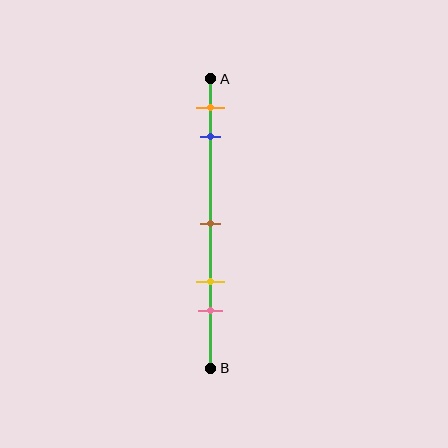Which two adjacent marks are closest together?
The orange and blue marks are the closest adjacent pair.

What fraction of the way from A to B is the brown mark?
The brown mark is approximately 50% (0.5) of the way from A to B.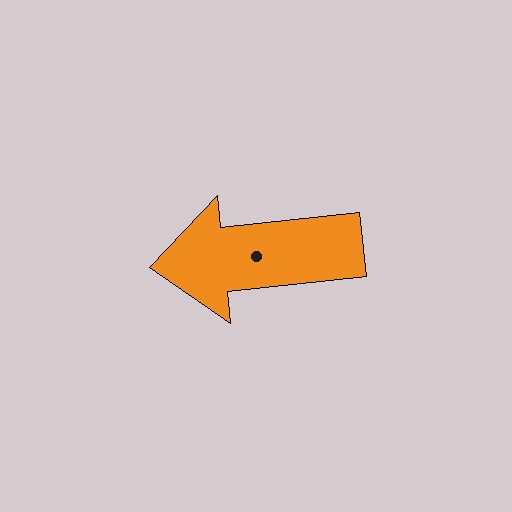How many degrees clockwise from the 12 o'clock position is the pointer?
Approximately 264 degrees.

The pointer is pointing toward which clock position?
Roughly 9 o'clock.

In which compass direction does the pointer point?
West.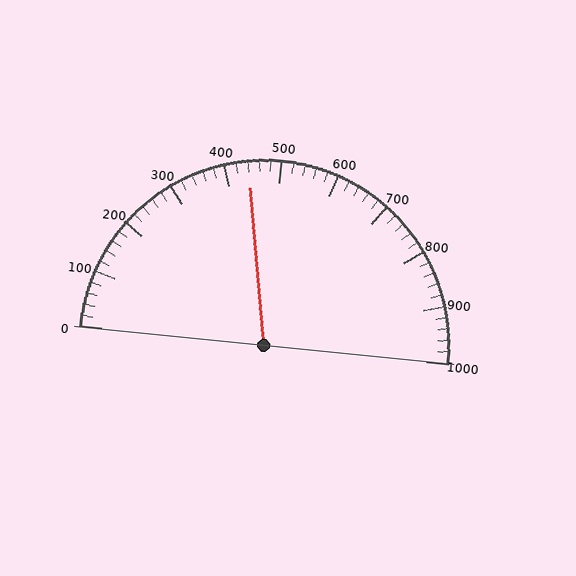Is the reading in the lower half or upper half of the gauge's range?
The reading is in the lower half of the range (0 to 1000).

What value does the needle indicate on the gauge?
The needle indicates approximately 440.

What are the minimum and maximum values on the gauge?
The gauge ranges from 0 to 1000.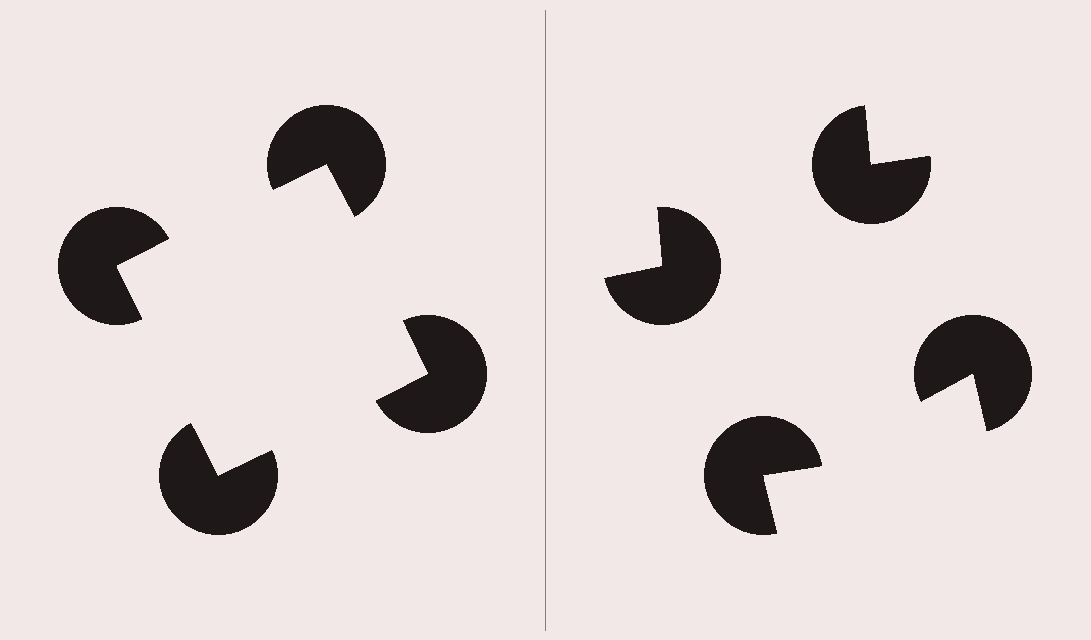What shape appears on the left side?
An illusory square.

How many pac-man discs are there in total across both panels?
8 — 4 on each side.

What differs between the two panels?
The pac-man discs are positioned identically on both sides; only the wedge orientations differ. On the left they align to a square; on the right they are misaligned.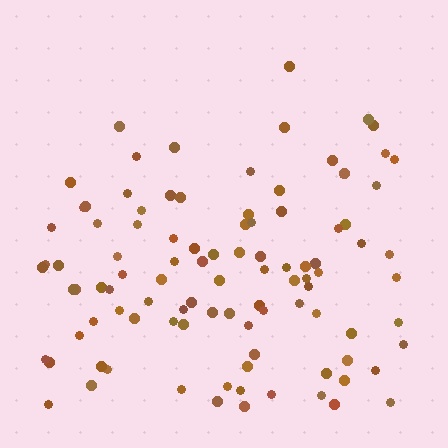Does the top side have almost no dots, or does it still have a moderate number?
Still a moderate number, just noticeably fewer than the bottom.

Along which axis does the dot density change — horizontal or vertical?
Vertical.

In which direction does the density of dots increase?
From top to bottom, with the bottom side densest.